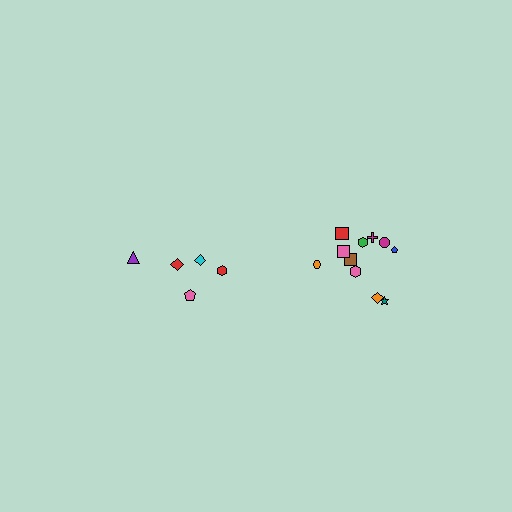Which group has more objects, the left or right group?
The right group.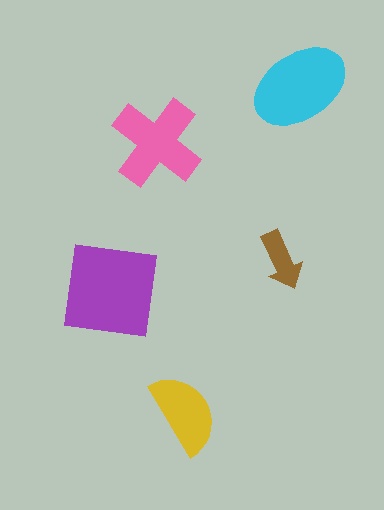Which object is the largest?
The purple square.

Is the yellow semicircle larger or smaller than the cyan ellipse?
Smaller.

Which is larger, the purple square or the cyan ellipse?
The purple square.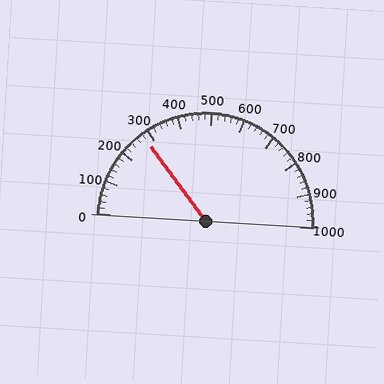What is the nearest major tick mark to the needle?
The nearest major tick mark is 300.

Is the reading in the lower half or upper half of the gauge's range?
The reading is in the lower half of the range (0 to 1000).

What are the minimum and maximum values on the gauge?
The gauge ranges from 0 to 1000.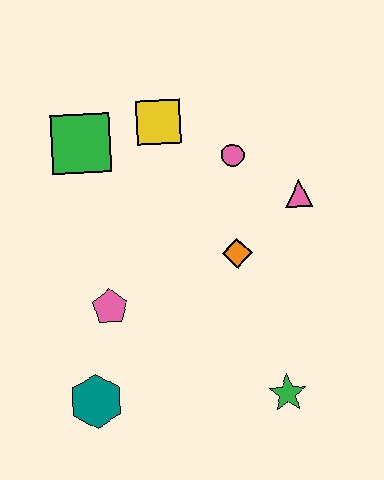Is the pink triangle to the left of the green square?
No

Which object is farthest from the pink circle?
The teal hexagon is farthest from the pink circle.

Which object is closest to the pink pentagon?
The teal hexagon is closest to the pink pentagon.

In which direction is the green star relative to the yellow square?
The green star is below the yellow square.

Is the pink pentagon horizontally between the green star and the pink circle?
No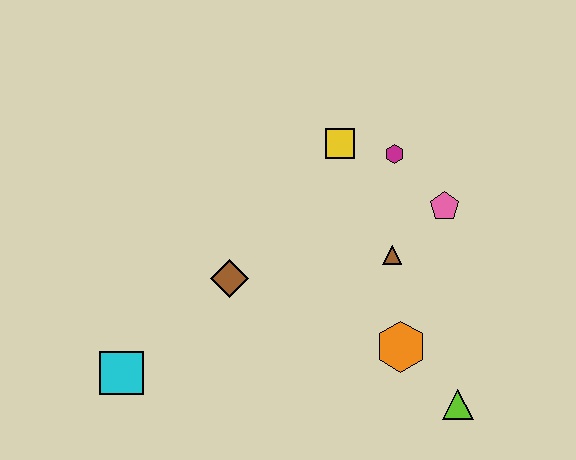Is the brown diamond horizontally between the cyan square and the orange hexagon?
Yes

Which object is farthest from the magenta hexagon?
The cyan square is farthest from the magenta hexagon.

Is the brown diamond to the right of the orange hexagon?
No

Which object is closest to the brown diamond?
The cyan square is closest to the brown diamond.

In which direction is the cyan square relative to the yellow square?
The cyan square is below the yellow square.